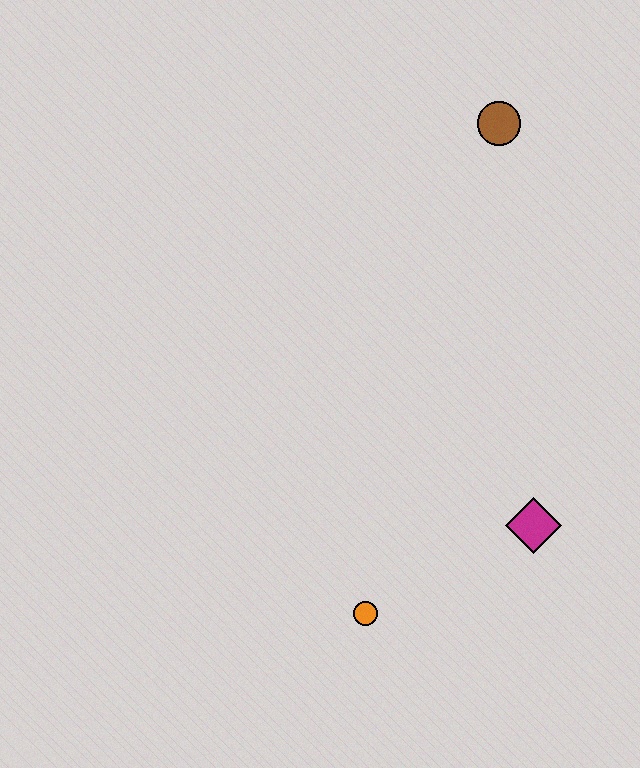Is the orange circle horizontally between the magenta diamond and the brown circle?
No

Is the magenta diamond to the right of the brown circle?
Yes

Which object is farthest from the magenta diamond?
The brown circle is farthest from the magenta diamond.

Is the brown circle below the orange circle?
No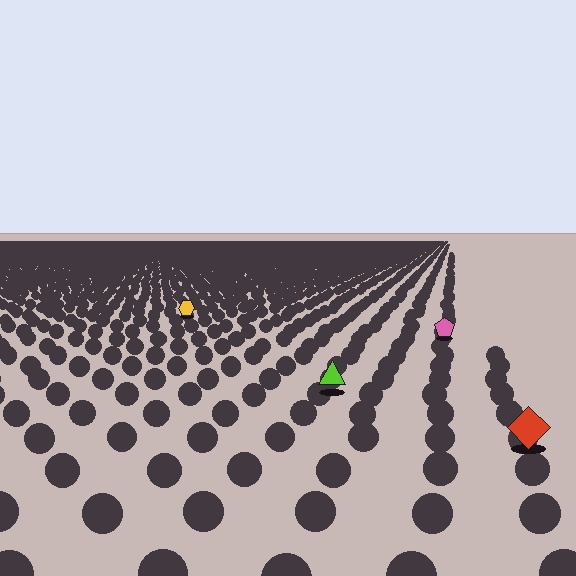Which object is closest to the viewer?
The red diamond is closest. The texture marks near it are larger and more spread out.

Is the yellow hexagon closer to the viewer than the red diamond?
No. The red diamond is closer — you can tell from the texture gradient: the ground texture is coarser near it.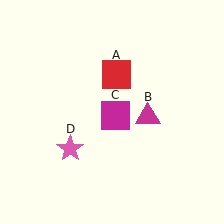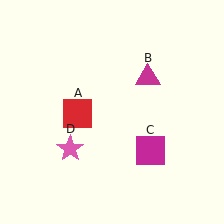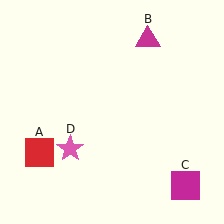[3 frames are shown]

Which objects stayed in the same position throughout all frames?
Pink star (object D) remained stationary.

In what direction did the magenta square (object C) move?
The magenta square (object C) moved down and to the right.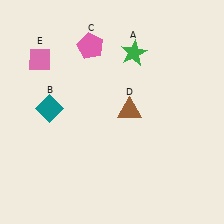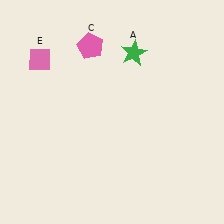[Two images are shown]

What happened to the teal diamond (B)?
The teal diamond (B) was removed in Image 2. It was in the top-left area of Image 1.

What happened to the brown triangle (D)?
The brown triangle (D) was removed in Image 2. It was in the top-right area of Image 1.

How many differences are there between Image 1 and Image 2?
There are 2 differences between the two images.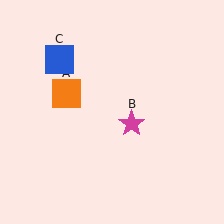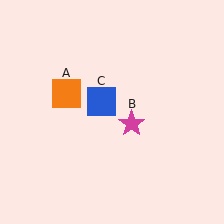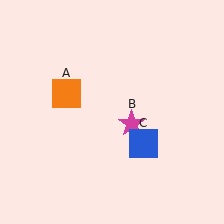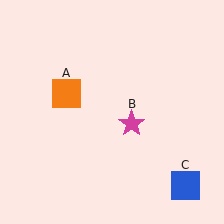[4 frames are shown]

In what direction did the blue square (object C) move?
The blue square (object C) moved down and to the right.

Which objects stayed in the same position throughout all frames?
Orange square (object A) and magenta star (object B) remained stationary.